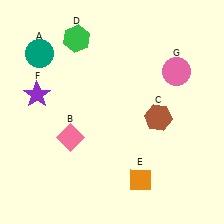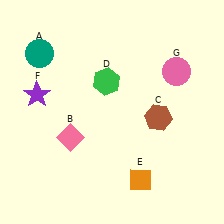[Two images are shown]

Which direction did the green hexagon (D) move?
The green hexagon (D) moved down.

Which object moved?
The green hexagon (D) moved down.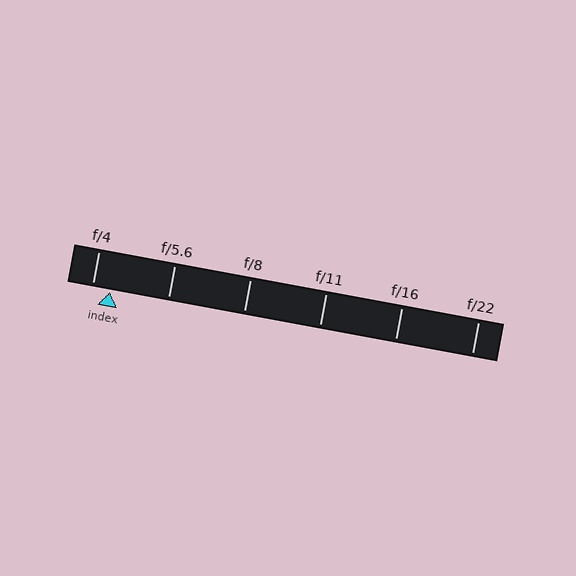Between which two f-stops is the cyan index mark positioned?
The index mark is between f/4 and f/5.6.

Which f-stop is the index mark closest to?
The index mark is closest to f/4.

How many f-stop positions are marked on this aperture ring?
There are 6 f-stop positions marked.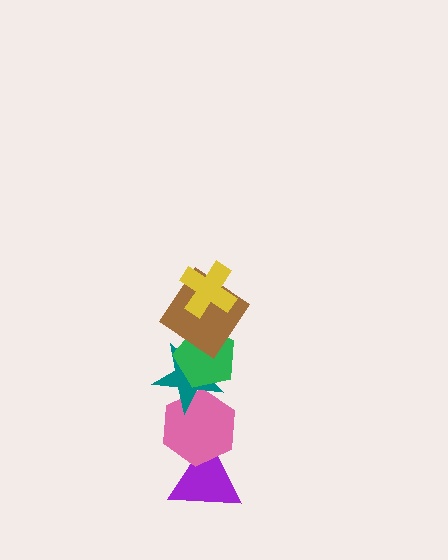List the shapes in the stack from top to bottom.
From top to bottom: the yellow cross, the brown diamond, the green pentagon, the teal star, the pink hexagon, the purple triangle.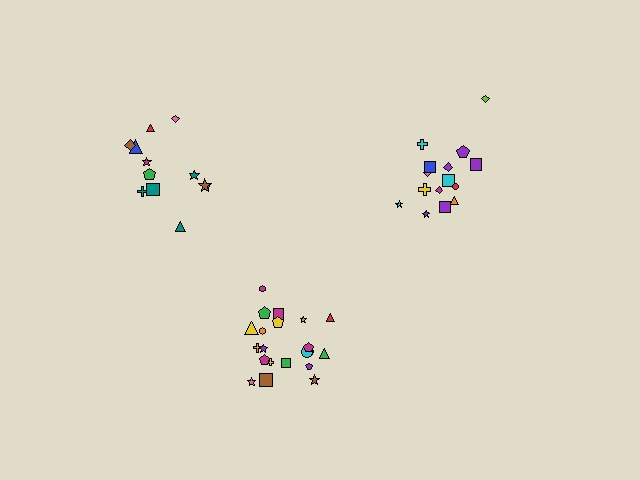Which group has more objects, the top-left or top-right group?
The top-right group.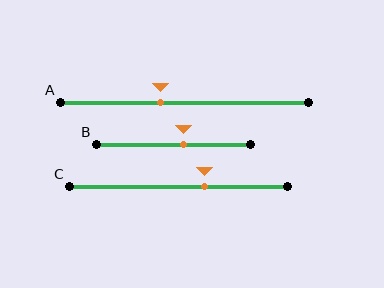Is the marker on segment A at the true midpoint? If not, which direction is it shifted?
No, the marker on segment A is shifted to the left by about 10% of the segment length.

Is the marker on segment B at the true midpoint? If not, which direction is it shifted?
No, the marker on segment B is shifted to the right by about 7% of the segment length.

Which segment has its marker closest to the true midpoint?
Segment B has its marker closest to the true midpoint.